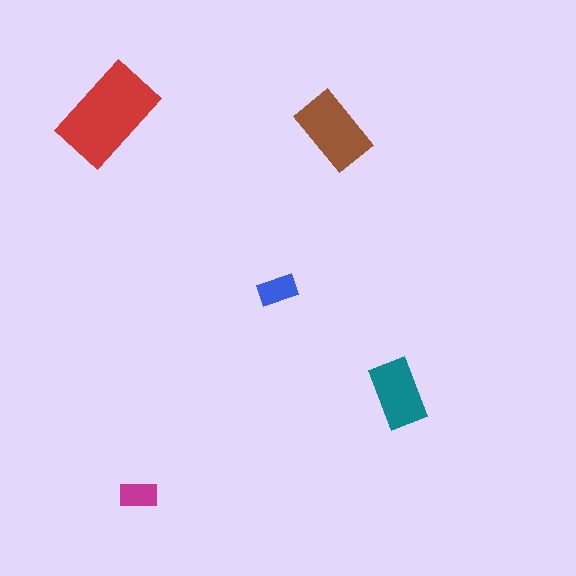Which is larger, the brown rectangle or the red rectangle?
The red one.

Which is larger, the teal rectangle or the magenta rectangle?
The teal one.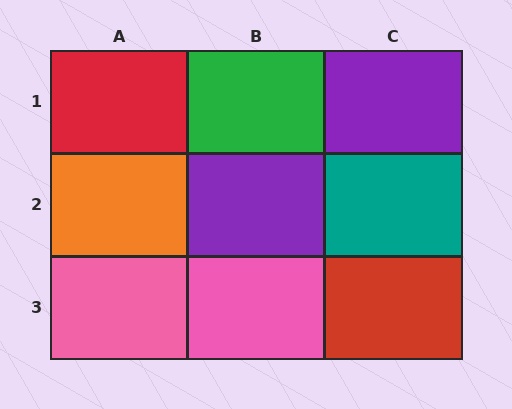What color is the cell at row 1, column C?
Purple.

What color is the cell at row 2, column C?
Teal.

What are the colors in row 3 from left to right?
Pink, pink, red.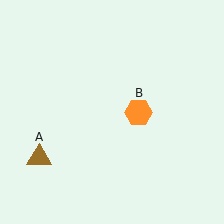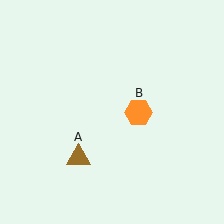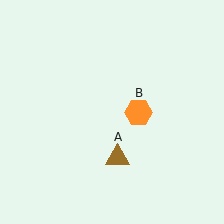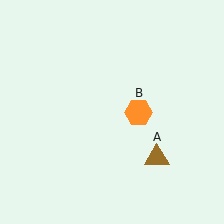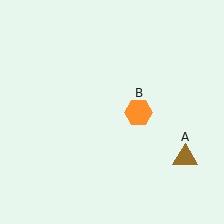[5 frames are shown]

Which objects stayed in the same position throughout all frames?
Orange hexagon (object B) remained stationary.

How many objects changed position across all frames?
1 object changed position: brown triangle (object A).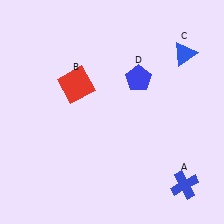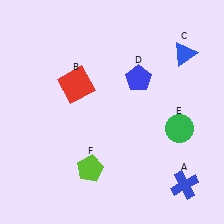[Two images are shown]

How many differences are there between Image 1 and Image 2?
There are 2 differences between the two images.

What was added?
A green circle (E), a lime pentagon (F) were added in Image 2.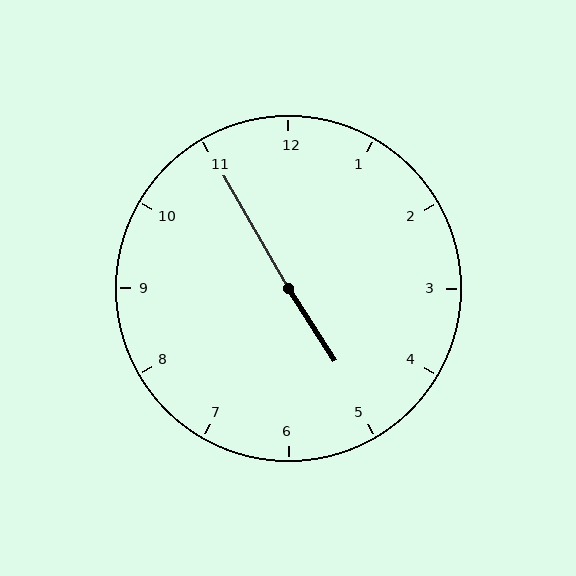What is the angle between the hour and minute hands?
Approximately 178 degrees.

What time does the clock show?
4:55.